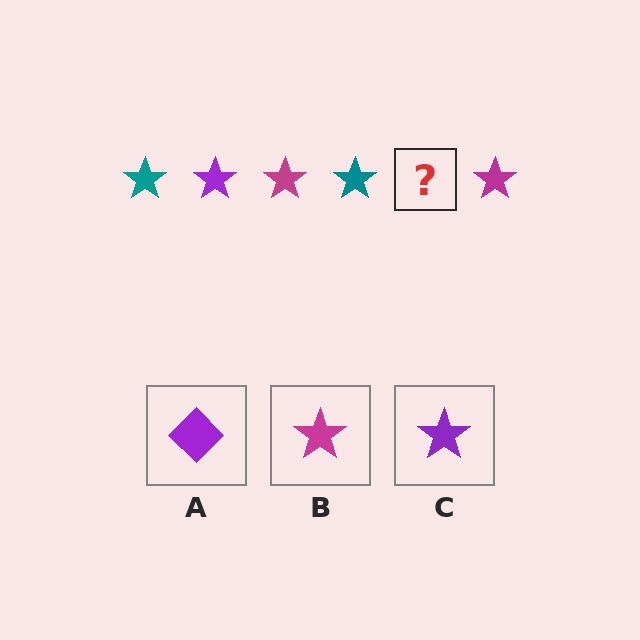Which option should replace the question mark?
Option C.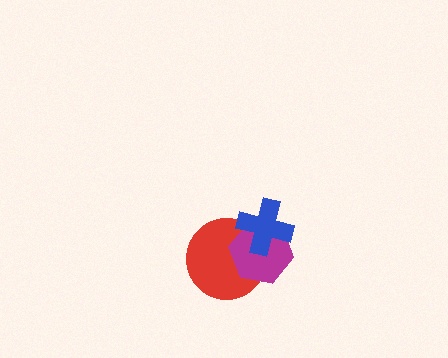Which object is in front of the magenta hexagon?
The blue cross is in front of the magenta hexagon.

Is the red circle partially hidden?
Yes, it is partially covered by another shape.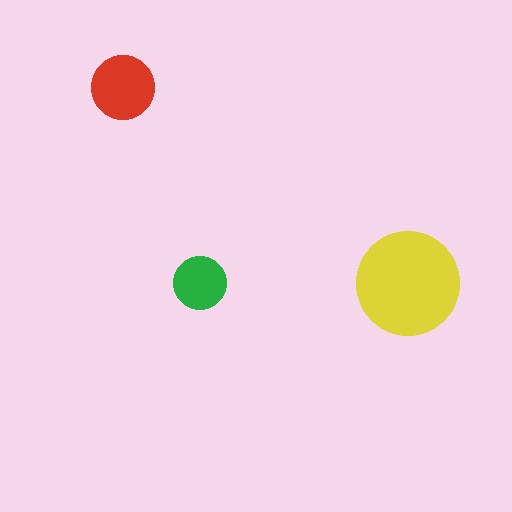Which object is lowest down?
The yellow circle is bottommost.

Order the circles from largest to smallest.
the yellow one, the red one, the green one.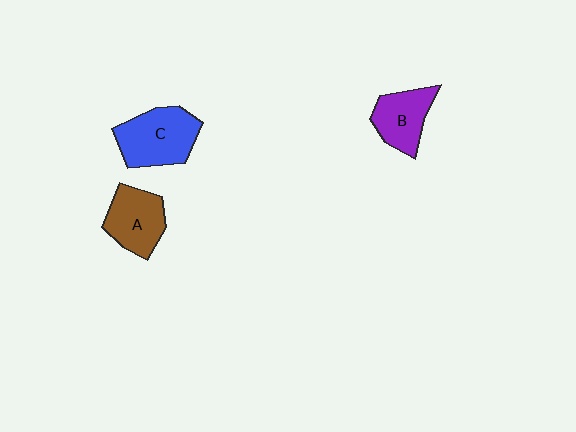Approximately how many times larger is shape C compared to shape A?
Approximately 1.2 times.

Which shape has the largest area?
Shape C (blue).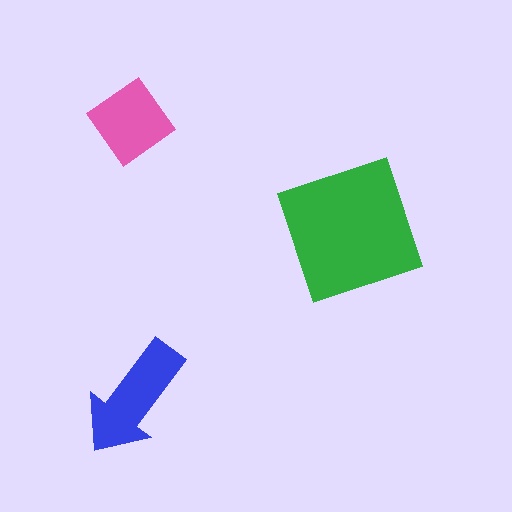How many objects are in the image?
There are 3 objects in the image.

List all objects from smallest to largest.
The pink diamond, the blue arrow, the green square.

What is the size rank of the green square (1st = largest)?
1st.